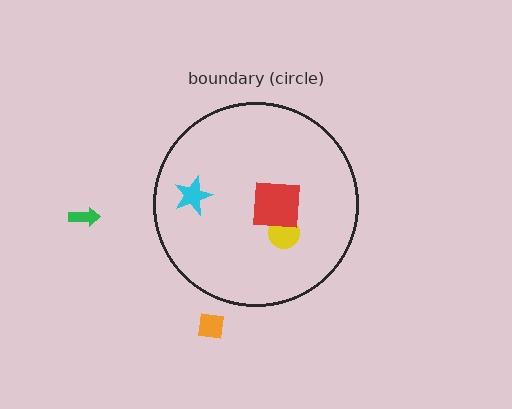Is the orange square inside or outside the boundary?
Outside.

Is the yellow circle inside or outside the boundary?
Inside.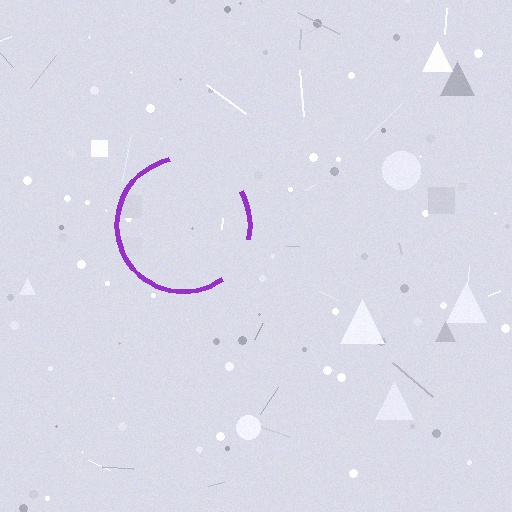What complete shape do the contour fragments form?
The contour fragments form a circle.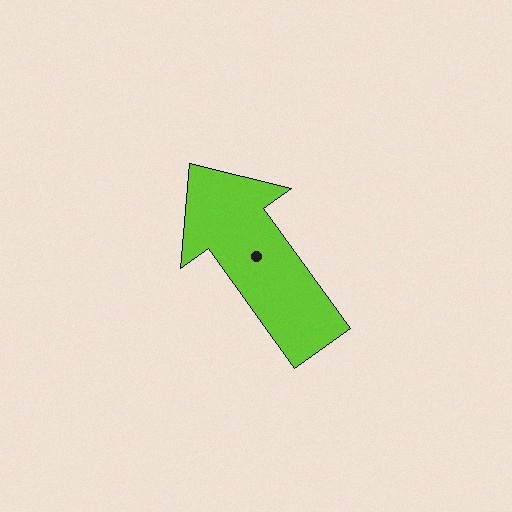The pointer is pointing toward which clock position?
Roughly 11 o'clock.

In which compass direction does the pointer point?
Northwest.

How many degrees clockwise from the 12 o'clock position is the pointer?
Approximately 324 degrees.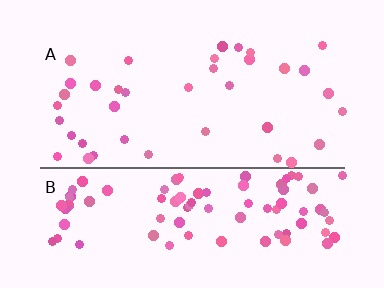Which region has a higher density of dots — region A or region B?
B (the bottom).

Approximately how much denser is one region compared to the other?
Approximately 2.8× — region B over region A.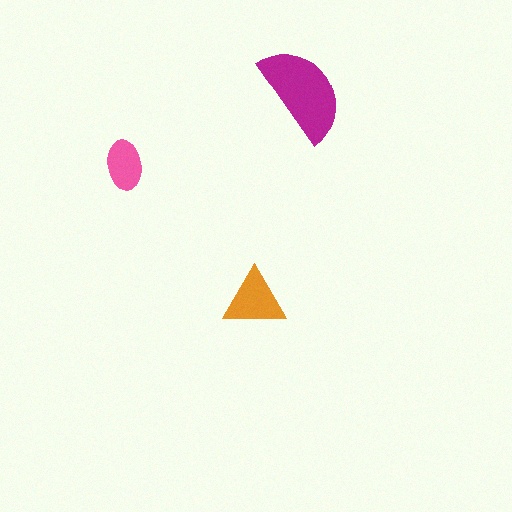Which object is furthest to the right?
The magenta semicircle is rightmost.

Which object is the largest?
The magenta semicircle.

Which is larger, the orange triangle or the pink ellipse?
The orange triangle.